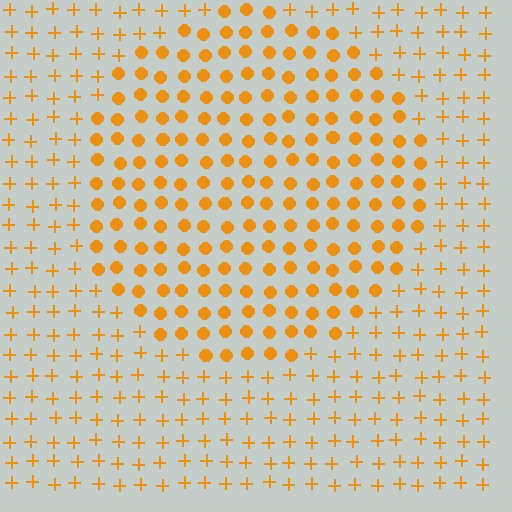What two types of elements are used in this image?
The image uses circles inside the circle region and plus signs outside it.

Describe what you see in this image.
The image is filled with small orange elements arranged in a uniform grid. A circle-shaped region contains circles, while the surrounding area contains plus signs. The boundary is defined purely by the change in element shape.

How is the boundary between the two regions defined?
The boundary is defined by a change in element shape: circles inside vs. plus signs outside. All elements share the same color and spacing.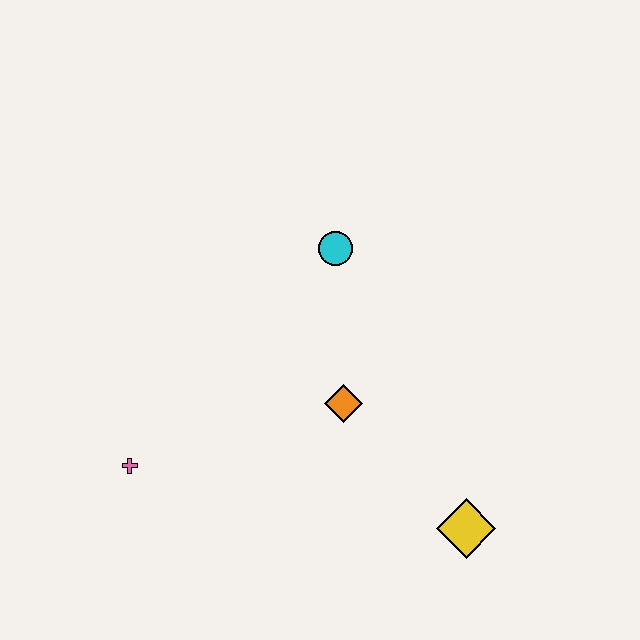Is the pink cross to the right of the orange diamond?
No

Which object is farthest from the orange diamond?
The pink cross is farthest from the orange diamond.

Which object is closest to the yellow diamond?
The orange diamond is closest to the yellow diamond.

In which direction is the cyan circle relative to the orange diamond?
The cyan circle is above the orange diamond.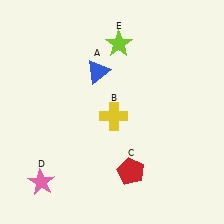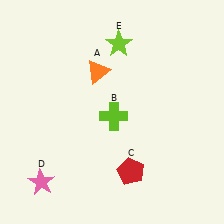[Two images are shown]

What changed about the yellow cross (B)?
In Image 1, B is yellow. In Image 2, it changed to lime.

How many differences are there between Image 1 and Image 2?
There are 2 differences between the two images.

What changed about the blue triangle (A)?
In Image 1, A is blue. In Image 2, it changed to orange.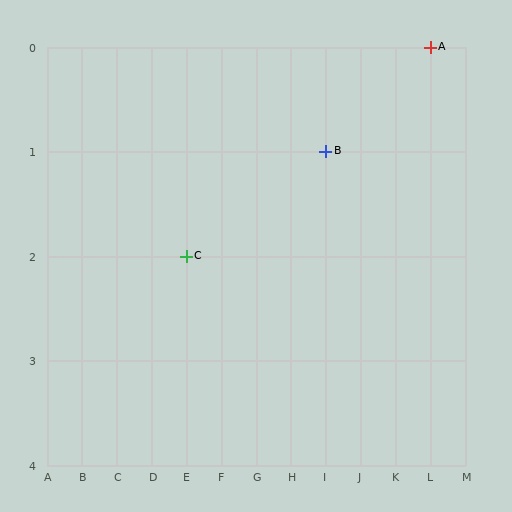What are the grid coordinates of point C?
Point C is at grid coordinates (E, 2).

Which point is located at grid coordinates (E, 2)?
Point C is at (E, 2).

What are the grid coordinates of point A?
Point A is at grid coordinates (L, 0).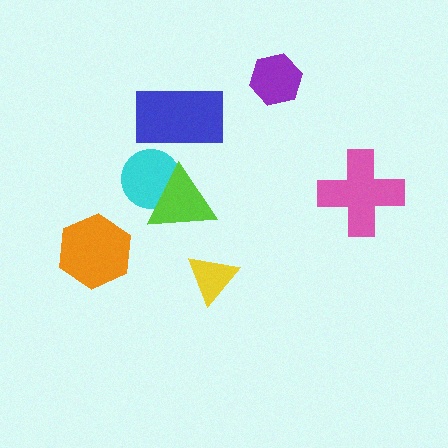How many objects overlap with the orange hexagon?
0 objects overlap with the orange hexagon.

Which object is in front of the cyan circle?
The lime triangle is in front of the cyan circle.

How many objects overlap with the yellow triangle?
0 objects overlap with the yellow triangle.